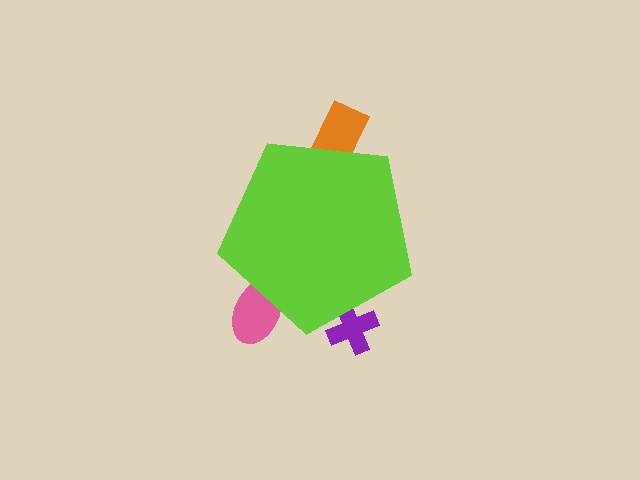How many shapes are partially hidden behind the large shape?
3 shapes are partially hidden.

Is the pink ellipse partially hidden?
Yes, the pink ellipse is partially hidden behind the lime pentagon.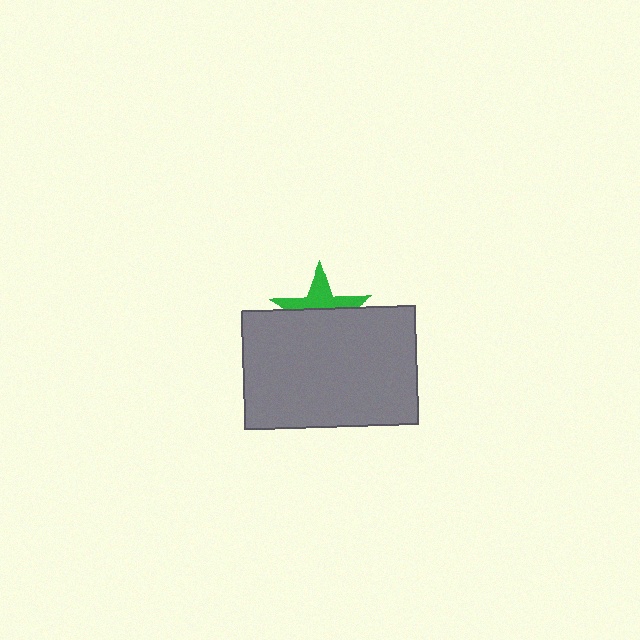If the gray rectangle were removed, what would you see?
You would see the complete green star.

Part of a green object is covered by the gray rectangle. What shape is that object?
It is a star.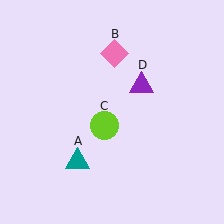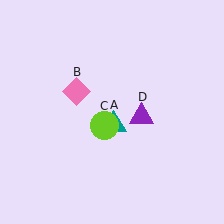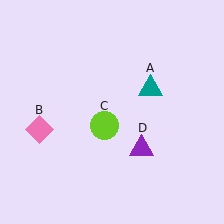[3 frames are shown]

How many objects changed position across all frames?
3 objects changed position: teal triangle (object A), pink diamond (object B), purple triangle (object D).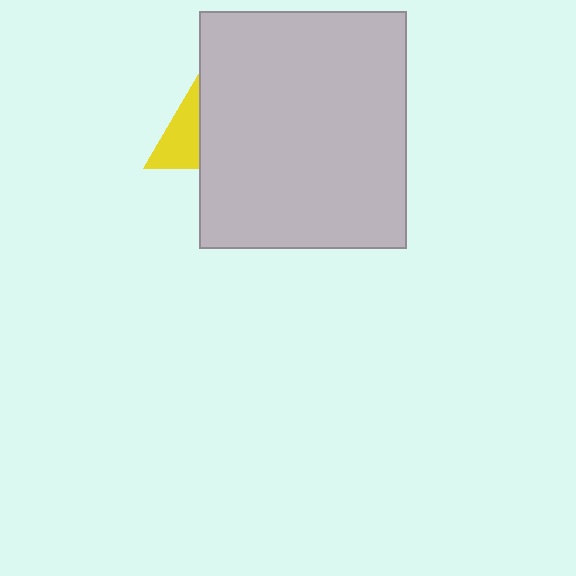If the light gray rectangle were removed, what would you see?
You would see the complete yellow triangle.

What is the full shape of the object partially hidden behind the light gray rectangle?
The partially hidden object is a yellow triangle.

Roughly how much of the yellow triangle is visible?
About half of it is visible (roughly 47%).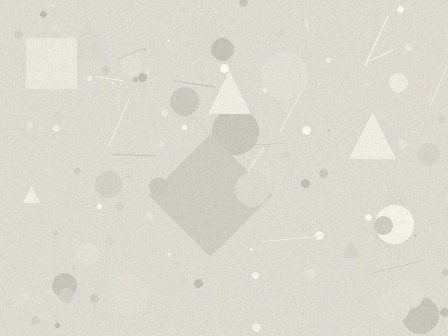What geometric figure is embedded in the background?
A diamond is embedded in the background.